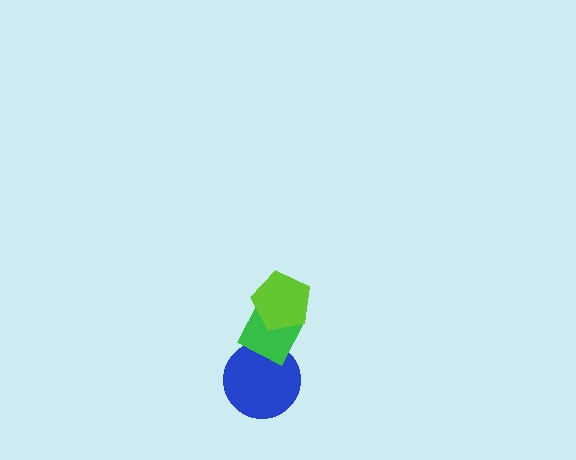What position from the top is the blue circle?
The blue circle is 3rd from the top.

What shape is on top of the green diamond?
The lime pentagon is on top of the green diamond.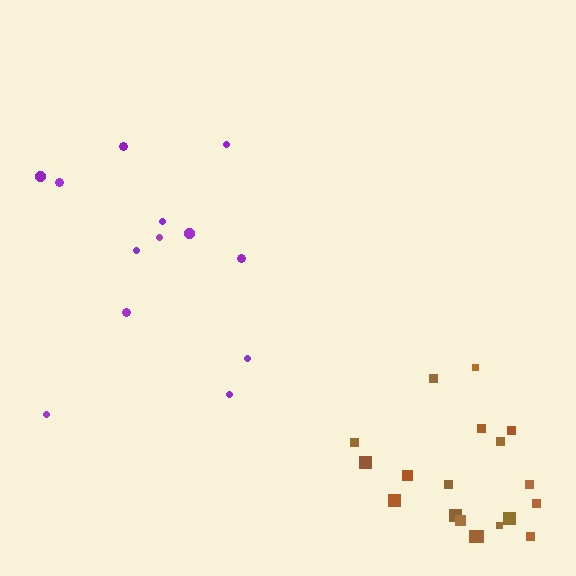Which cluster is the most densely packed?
Brown.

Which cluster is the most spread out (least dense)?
Purple.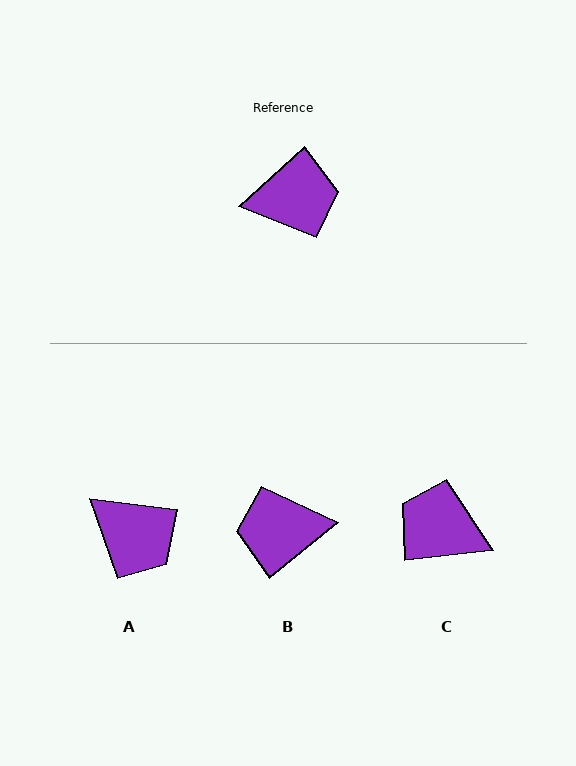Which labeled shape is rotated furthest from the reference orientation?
B, about 177 degrees away.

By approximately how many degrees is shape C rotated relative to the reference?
Approximately 145 degrees counter-clockwise.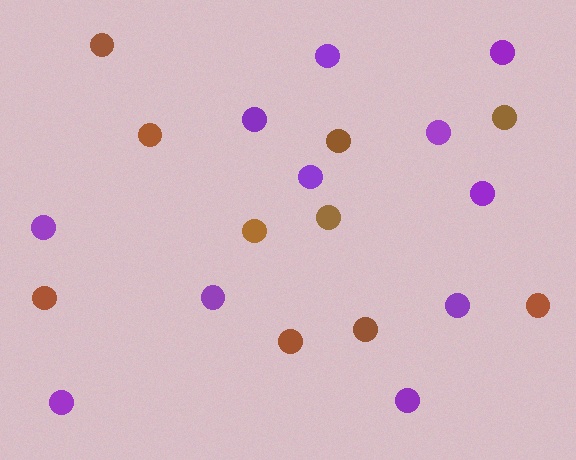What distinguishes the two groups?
There are 2 groups: one group of brown circles (10) and one group of purple circles (11).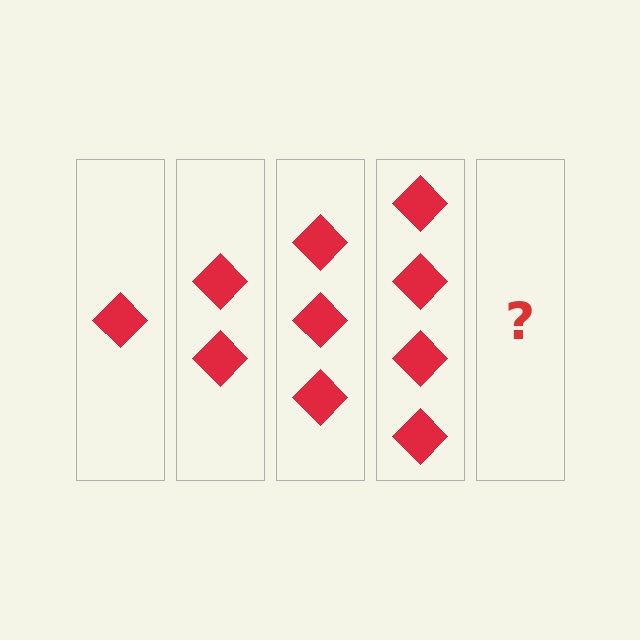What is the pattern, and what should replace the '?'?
The pattern is that each step adds one more diamond. The '?' should be 5 diamonds.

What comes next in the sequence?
The next element should be 5 diamonds.